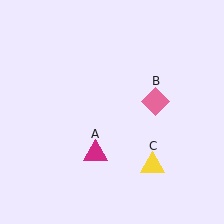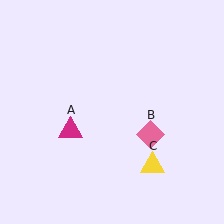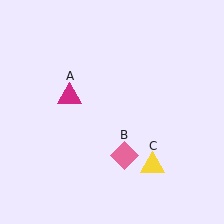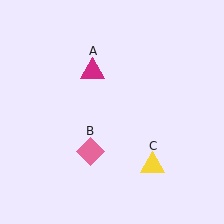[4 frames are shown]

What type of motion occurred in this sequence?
The magenta triangle (object A), pink diamond (object B) rotated clockwise around the center of the scene.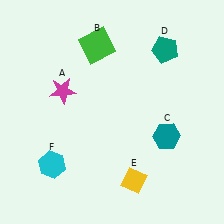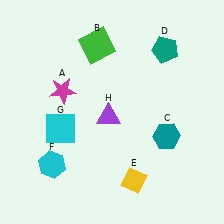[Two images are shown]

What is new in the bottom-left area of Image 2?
A purple triangle (H) was added in the bottom-left area of Image 2.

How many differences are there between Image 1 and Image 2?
There are 2 differences between the two images.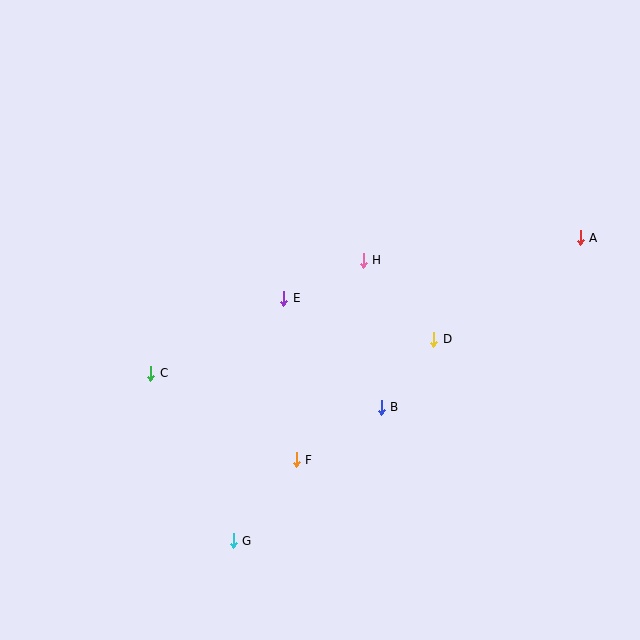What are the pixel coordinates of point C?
Point C is at (151, 373).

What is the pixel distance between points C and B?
The distance between C and B is 233 pixels.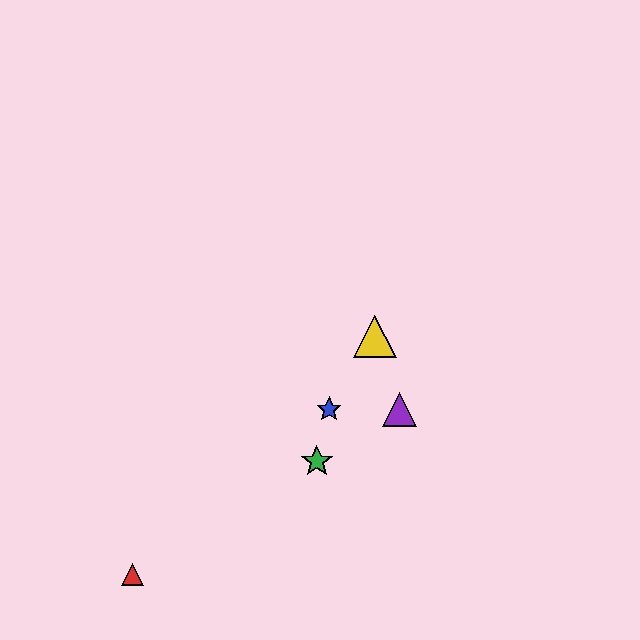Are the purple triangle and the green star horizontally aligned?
No, the purple triangle is at y≈409 and the green star is at y≈462.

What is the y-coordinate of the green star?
The green star is at y≈462.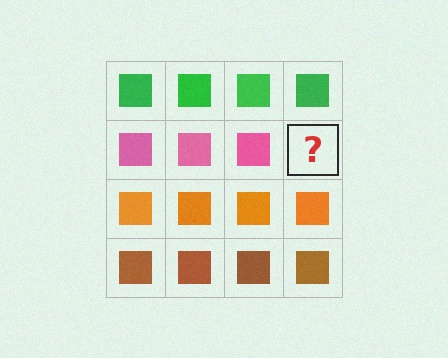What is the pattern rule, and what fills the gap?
The rule is that each row has a consistent color. The gap should be filled with a pink square.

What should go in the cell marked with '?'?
The missing cell should contain a pink square.